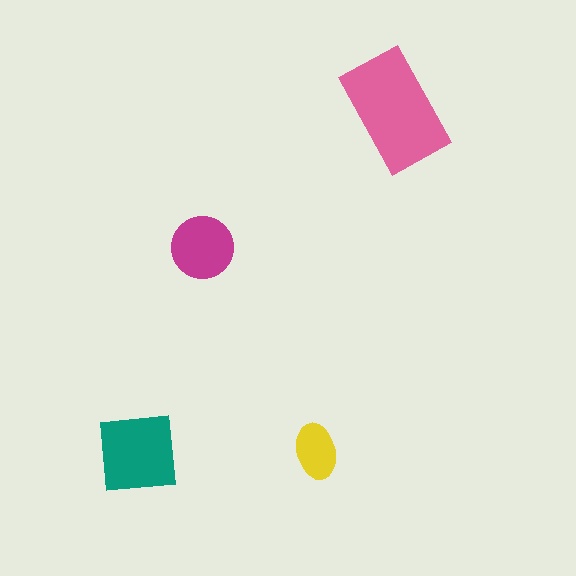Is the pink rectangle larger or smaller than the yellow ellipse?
Larger.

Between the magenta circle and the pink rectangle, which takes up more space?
The pink rectangle.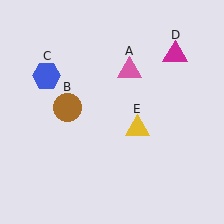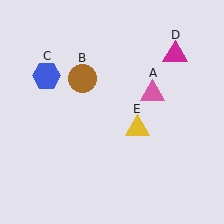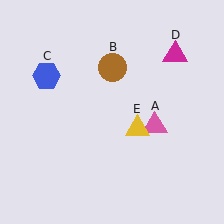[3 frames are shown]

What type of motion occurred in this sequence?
The pink triangle (object A), brown circle (object B) rotated clockwise around the center of the scene.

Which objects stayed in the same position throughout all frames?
Blue hexagon (object C) and magenta triangle (object D) and yellow triangle (object E) remained stationary.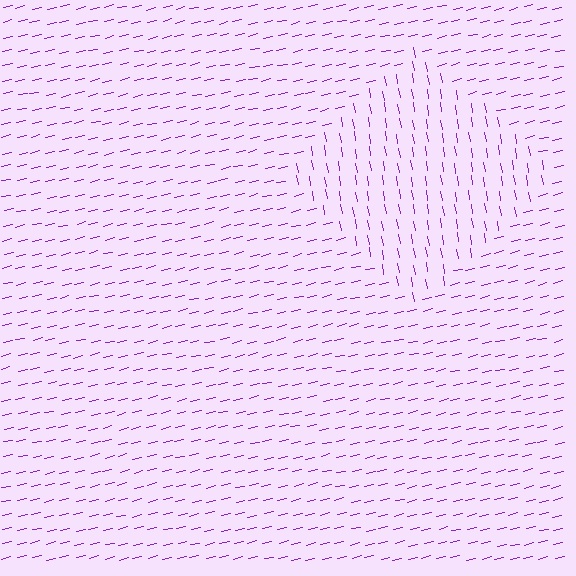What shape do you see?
I see a diamond.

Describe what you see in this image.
The image is filled with small purple line segments. A diamond region in the image has lines oriented differently from the surrounding lines, creating a visible texture boundary.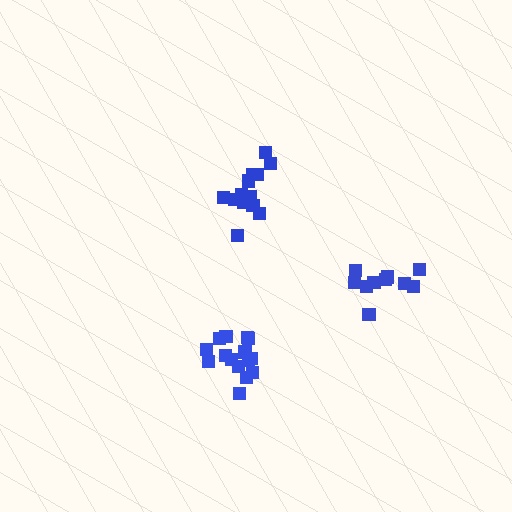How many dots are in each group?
Group 1: 15 dots, Group 2: 10 dots, Group 3: 13 dots (38 total).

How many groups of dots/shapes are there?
There are 3 groups.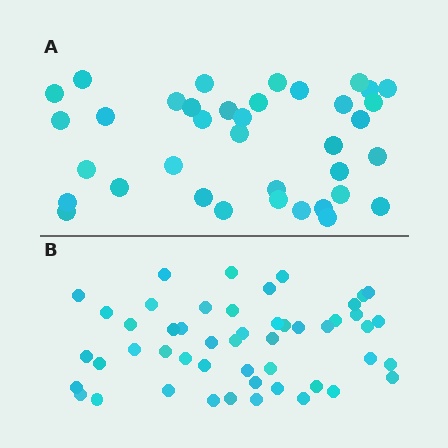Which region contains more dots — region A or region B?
Region B (the bottom region) has more dots.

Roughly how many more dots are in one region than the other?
Region B has approximately 15 more dots than region A.